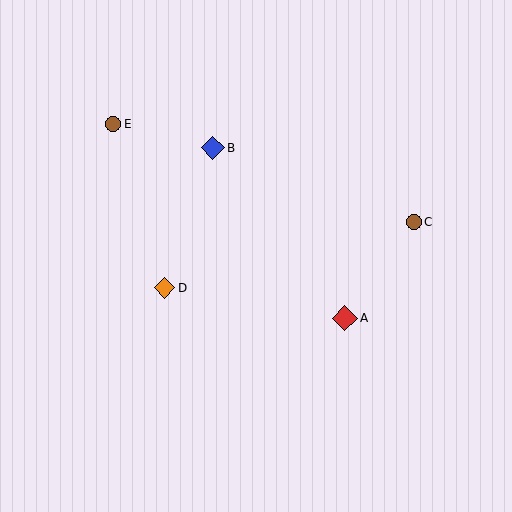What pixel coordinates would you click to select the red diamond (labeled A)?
Click at (345, 318) to select the red diamond A.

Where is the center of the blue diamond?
The center of the blue diamond is at (213, 148).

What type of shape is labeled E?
Shape E is a brown circle.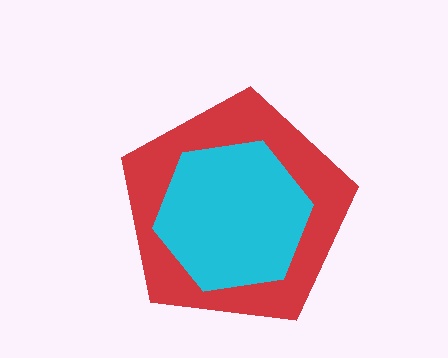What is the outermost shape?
The red pentagon.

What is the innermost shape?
The cyan hexagon.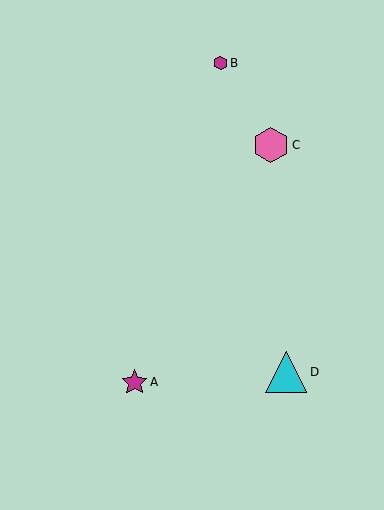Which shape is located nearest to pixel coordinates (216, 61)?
The magenta hexagon (labeled B) at (221, 63) is nearest to that location.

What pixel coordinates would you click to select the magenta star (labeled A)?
Click at (135, 382) to select the magenta star A.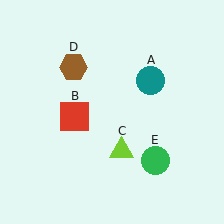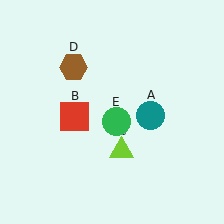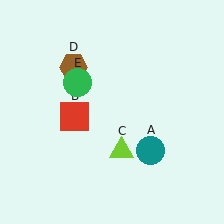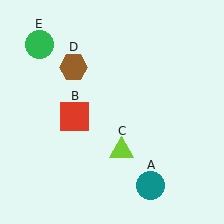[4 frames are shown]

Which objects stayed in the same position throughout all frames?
Red square (object B) and lime triangle (object C) and brown hexagon (object D) remained stationary.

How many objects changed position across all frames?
2 objects changed position: teal circle (object A), green circle (object E).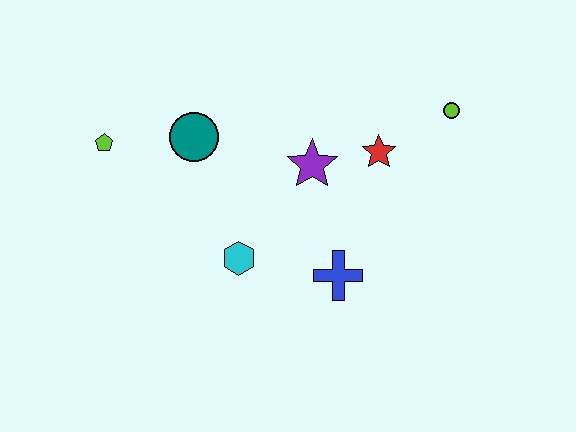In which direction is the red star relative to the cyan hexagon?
The red star is to the right of the cyan hexagon.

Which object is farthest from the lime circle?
The lime pentagon is farthest from the lime circle.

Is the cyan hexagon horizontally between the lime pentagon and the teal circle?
No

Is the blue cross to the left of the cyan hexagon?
No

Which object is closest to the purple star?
The red star is closest to the purple star.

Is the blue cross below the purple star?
Yes